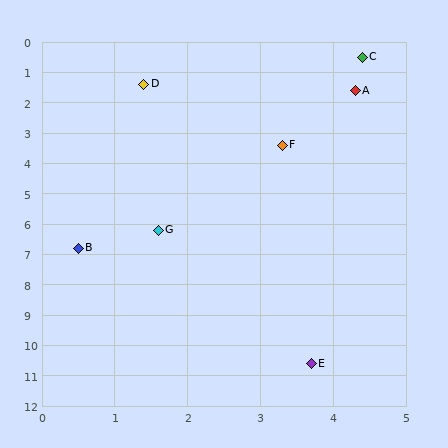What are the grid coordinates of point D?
Point D is at approximately (1.4, 1.4).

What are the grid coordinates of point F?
Point F is at approximately (3.3, 3.4).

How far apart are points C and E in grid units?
Points C and E are about 10.1 grid units apart.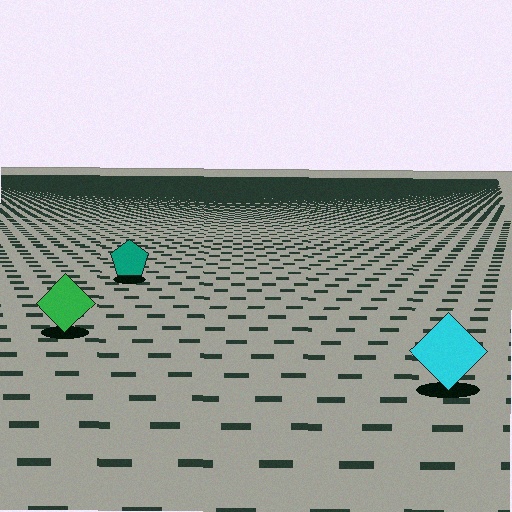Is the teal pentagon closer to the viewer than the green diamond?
No. The green diamond is closer — you can tell from the texture gradient: the ground texture is coarser near it.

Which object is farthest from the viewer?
The teal pentagon is farthest from the viewer. It appears smaller and the ground texture around it is denser.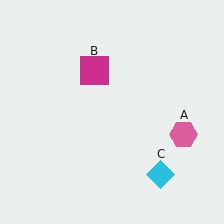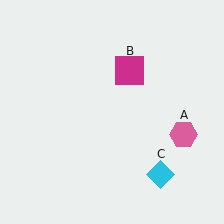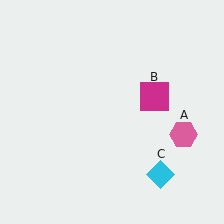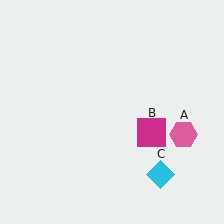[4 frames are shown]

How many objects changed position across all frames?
1 object changed position: magenta square (object B).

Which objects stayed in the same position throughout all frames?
Pink hexagon (object A) and cyan diamond (object C) remained stationary.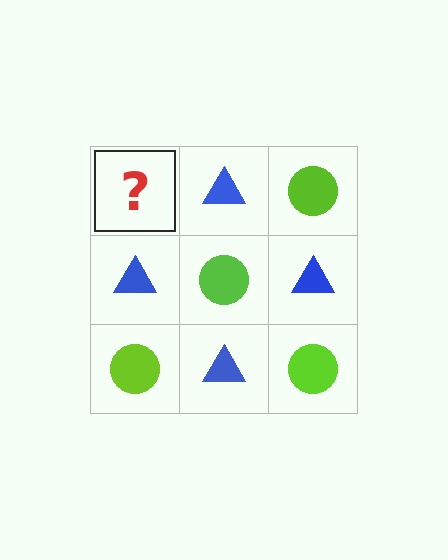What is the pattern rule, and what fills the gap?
The rule is that it alternates lime circle and blue triangle in a checkerboard pattern. The gap should be filled with a lime circle.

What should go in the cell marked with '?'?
The missing cell should contain a lime circle.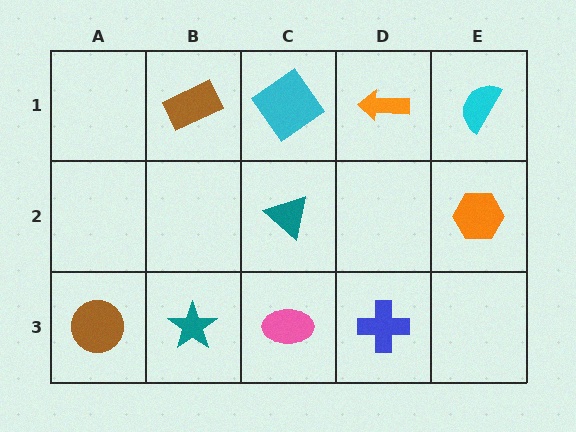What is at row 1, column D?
An orange arrow.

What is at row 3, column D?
A blue cross.